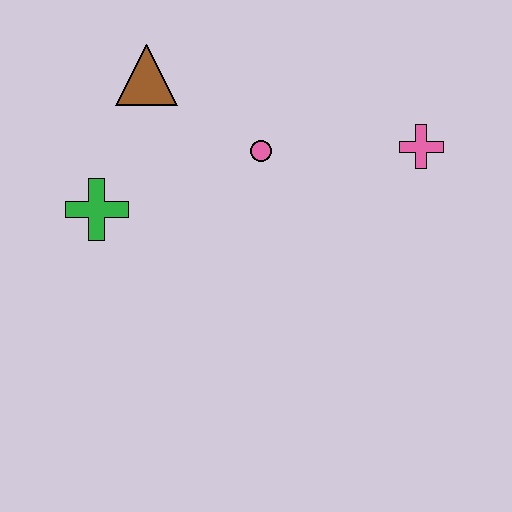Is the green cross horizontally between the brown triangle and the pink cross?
No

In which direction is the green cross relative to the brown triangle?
The green cross is below the brown triangle.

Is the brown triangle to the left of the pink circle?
Yes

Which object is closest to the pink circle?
The brown triangle is closest to the pink circle.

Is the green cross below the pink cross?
Yes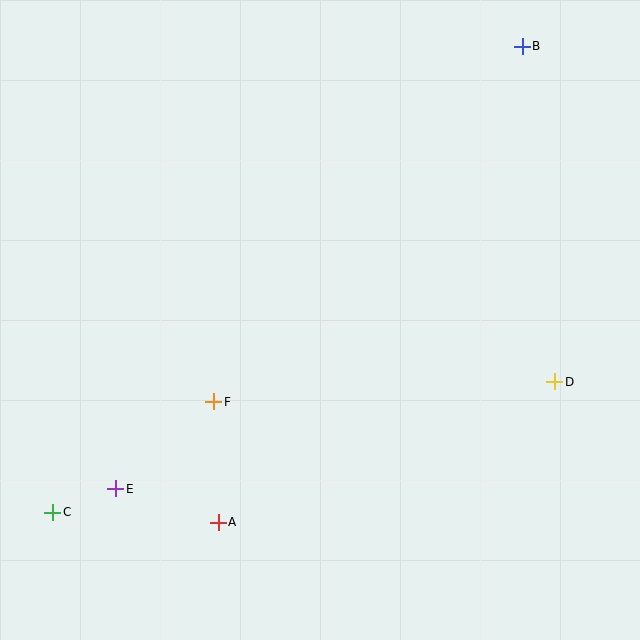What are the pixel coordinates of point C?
Point C is at (53, 512).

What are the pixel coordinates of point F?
Point F is at (214, 402).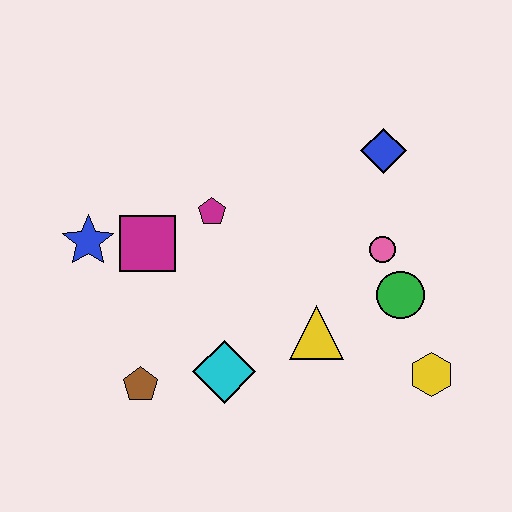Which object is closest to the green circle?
The pink circle is closest to the green circle.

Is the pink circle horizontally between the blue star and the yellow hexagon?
Yes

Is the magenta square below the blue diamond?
Yes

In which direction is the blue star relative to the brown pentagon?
The blue star is above the brown pentagon.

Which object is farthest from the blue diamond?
The brown pentagon is farthest from the blue diamond.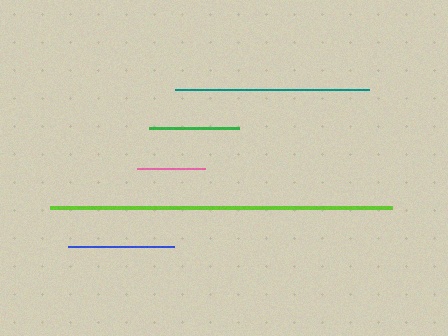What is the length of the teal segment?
The teal segment is approximately 194 pixels long.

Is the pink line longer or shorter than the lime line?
The lime line is longer than the pink line.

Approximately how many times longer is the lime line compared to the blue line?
The lime line is approximately 3.2 times the length of the blue line.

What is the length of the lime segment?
The lime segment is approximately 342 pixels long.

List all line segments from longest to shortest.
From longest to shortest: lime, teal, blue, green, pink.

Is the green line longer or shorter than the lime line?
The lime line is longer than the green line.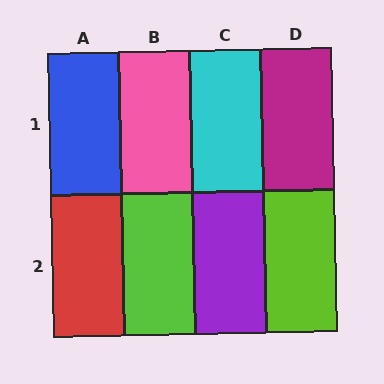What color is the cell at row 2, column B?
Lime.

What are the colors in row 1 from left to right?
Blue, pink, cyan, magenta.